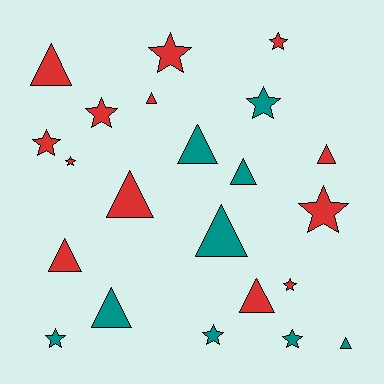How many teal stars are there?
There are 4 teal stars.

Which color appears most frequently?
Red, with 13 objects.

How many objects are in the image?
There are 22 objects.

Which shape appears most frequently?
Star, with 11 objects.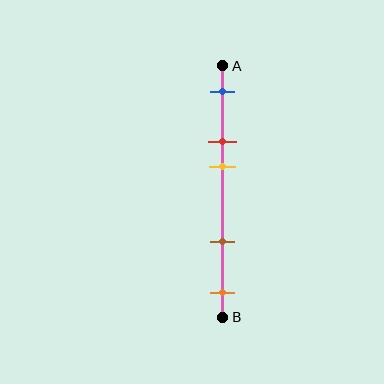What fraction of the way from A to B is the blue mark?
The blue mark is approximately 10% (0.1) of the way from A to B.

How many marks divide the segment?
There are 5 marks dividing the segment.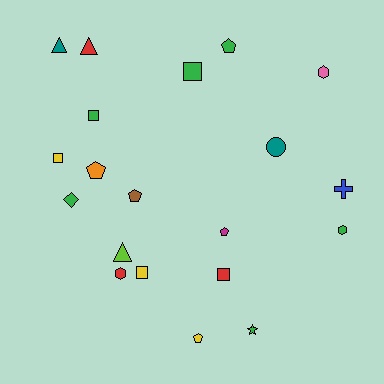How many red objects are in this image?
There are 3 red objects.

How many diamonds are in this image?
There is 1 diamond.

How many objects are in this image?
There are 20 objects.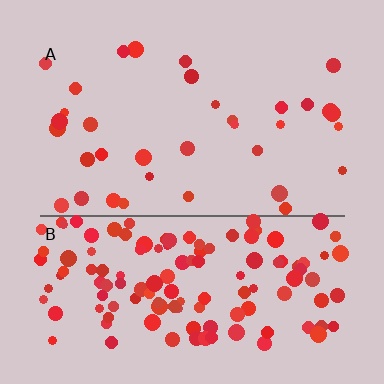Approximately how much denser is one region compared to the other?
Approximately 3.9× — region B over region A.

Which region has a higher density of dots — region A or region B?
B (the bottom).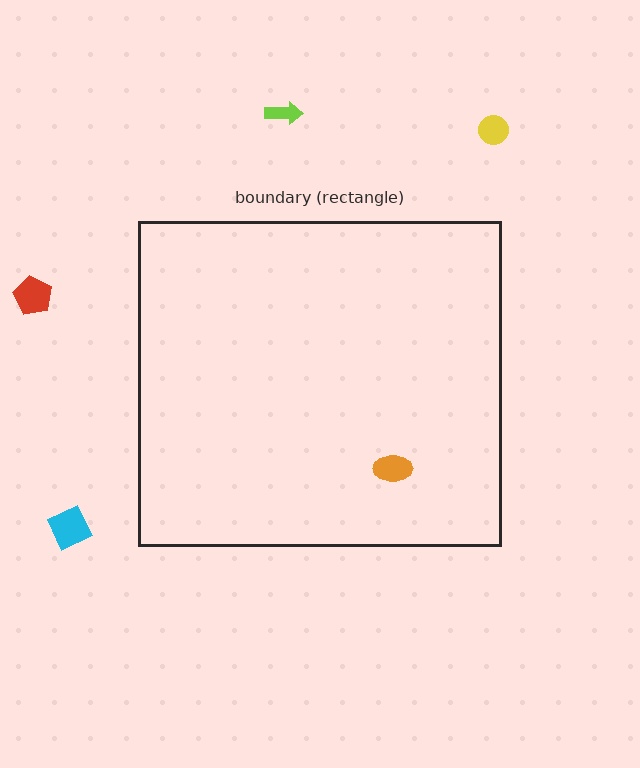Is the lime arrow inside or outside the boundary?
Outside.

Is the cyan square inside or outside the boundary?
Outside.